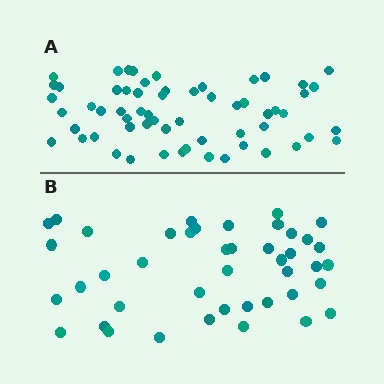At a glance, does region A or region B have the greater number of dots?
Region A (the top region) has more dots.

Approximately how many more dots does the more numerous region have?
Region A has approximately 15 more dots than region B.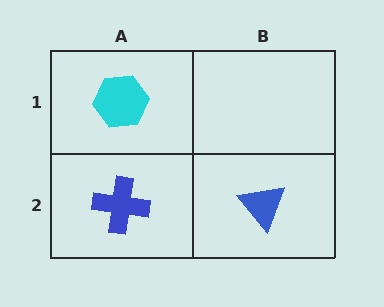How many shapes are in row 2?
2 shapes.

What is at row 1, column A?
A cyan hexagon.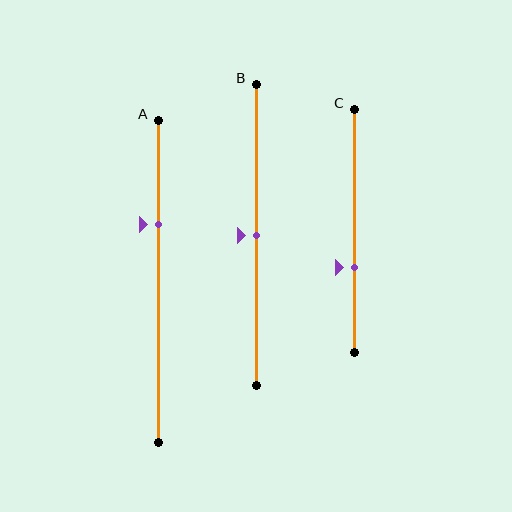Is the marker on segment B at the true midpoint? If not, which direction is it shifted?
Yes, the marker on segment B is at the true midpoint.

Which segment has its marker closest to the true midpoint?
Segment B has its marker closest to the true midpoint.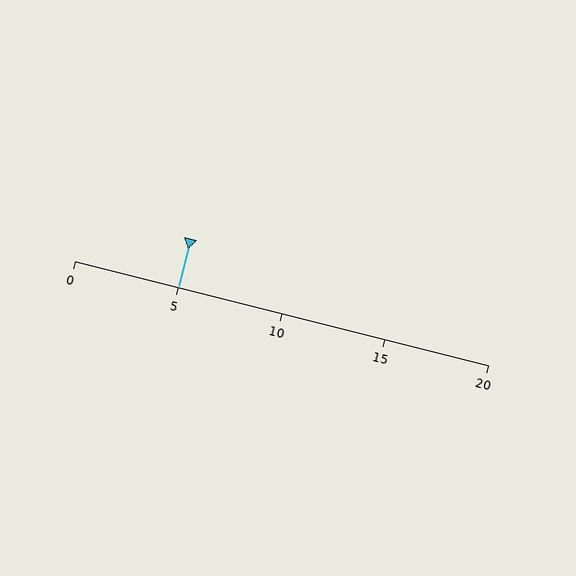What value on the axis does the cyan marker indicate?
The marker indicates approximately 5.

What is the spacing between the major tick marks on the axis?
The major ticks are spaced 5 apart.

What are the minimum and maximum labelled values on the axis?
The axis runs from 0 to 20.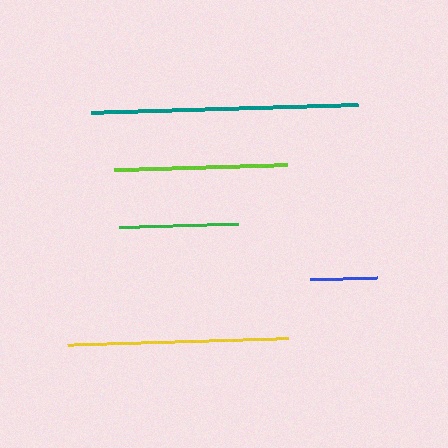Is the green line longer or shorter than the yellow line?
The yellow line is longer than the green line.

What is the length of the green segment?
The green segment is approximately 119 pixels long.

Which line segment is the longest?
The teal line is the longest at approximately 267 pixels.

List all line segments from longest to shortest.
From longest to shortest: teal, yellow, lime, green, blue.